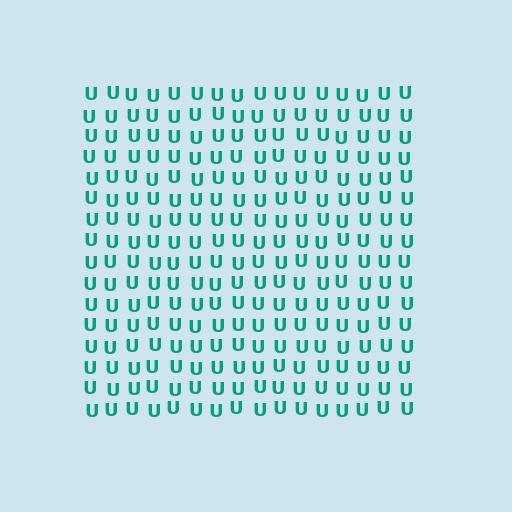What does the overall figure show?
The overall figure shows a square.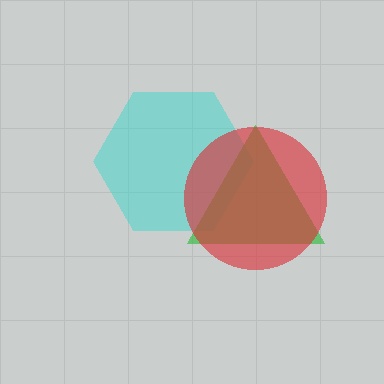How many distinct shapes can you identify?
There are 3 distinct shapes: a cyan hexagon, a green triangle, a red circle.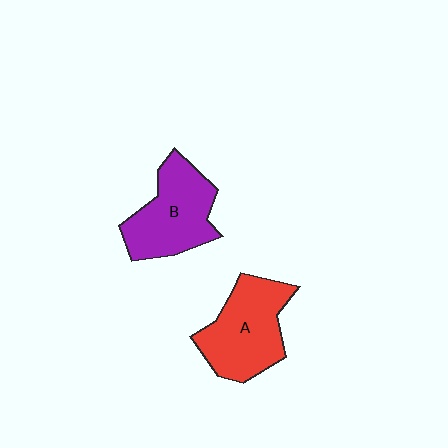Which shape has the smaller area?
Shape B (purple).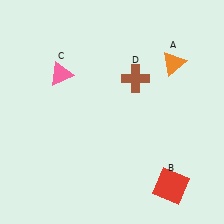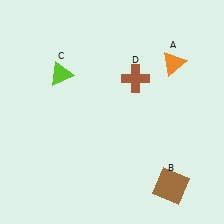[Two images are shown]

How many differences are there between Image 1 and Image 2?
There are 2 differences between the two images.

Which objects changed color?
B changed from red to brown. C changed from pink to lime.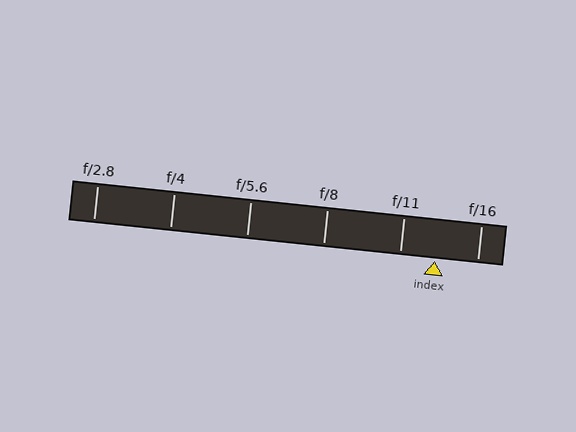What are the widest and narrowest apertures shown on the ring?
The widest aperture shown is f/2.8 and the narrowest is f/16.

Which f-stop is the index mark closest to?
The index mark is closest to f/11.